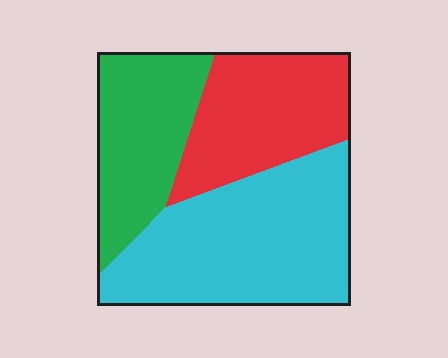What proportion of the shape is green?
Green takes up about one quarter (1/4) of the shape.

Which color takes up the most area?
Cyan, at roughly 45%.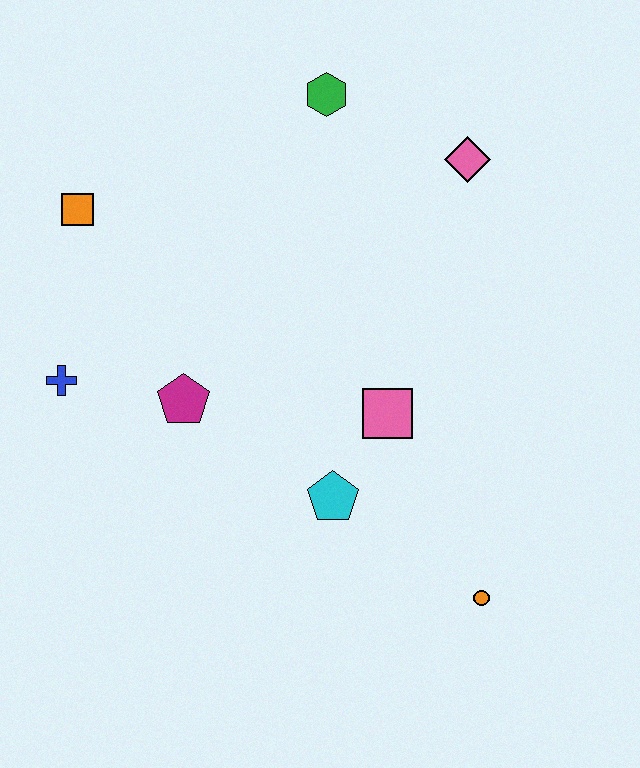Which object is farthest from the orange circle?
The orange square is farthest from the orange circle.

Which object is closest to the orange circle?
The cyan pentagon is closest to the orange circle.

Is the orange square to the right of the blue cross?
Yes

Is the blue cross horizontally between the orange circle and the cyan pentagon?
No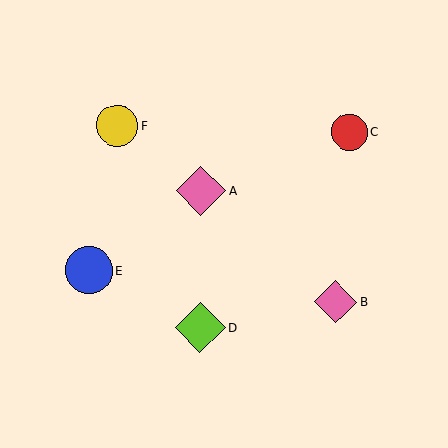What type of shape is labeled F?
Shape F is a yellow circle.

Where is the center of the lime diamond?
The center of the lime diamond is at (200, 327).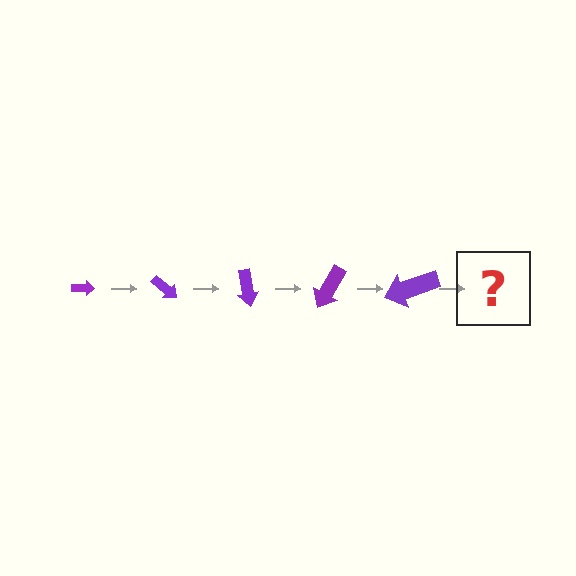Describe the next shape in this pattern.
It should be an arrow, larger than the previous one and rotated 200 degrees from the start.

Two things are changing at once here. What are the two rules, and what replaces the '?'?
The two rules are that the arrow grows larger each step and it rotates 40 degrees each step. The '?' should be an arrow, larger than the previous one and rotated 200 degrees from the start.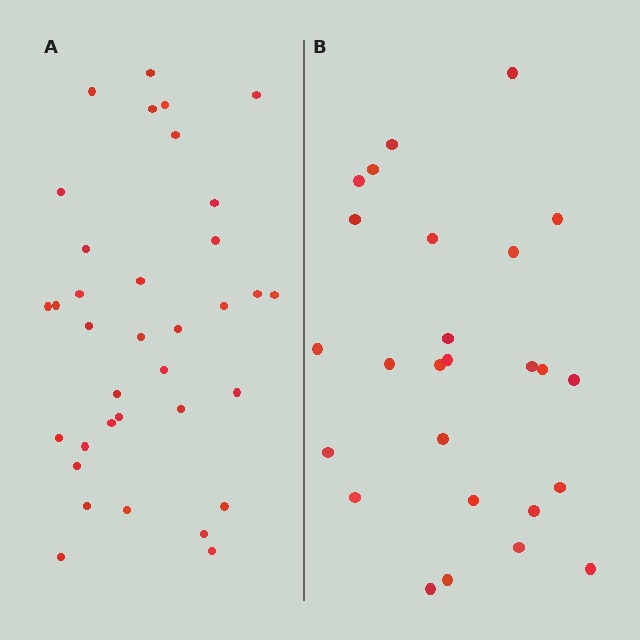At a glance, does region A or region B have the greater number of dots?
Region A (the left region) has more dots.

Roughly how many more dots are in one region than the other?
Region A has roughly 8 or so more dots than region B.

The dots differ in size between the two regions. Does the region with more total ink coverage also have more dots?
No. Region B has more total ink coverage because its dots are larger, but region A actually contains more individual dots. Total area can be misleading — the number of items is what matters here.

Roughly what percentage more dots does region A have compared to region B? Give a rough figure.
About 35% more.